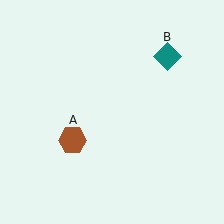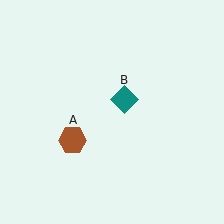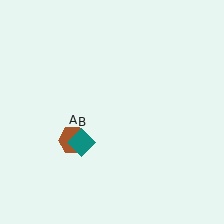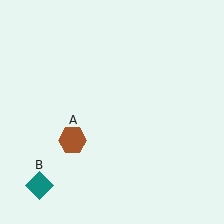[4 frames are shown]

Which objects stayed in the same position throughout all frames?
Brown hexagon (object A) remained stationary.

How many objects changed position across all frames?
1 object changed position: teal diamond (object B).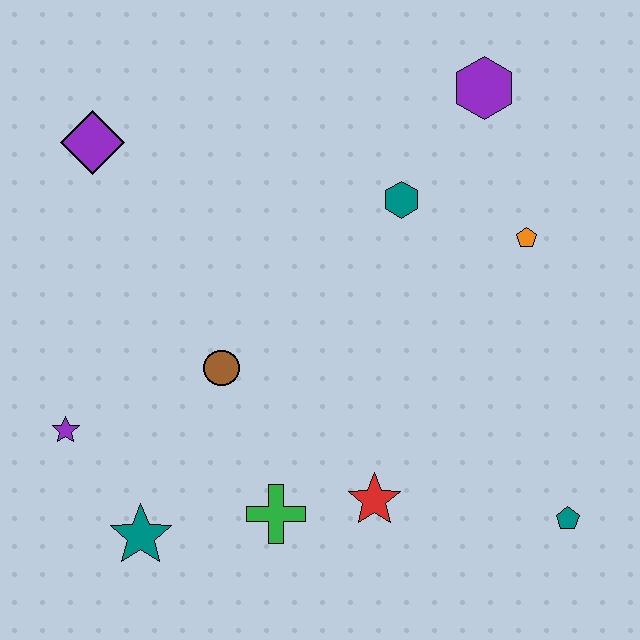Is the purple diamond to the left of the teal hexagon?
Yes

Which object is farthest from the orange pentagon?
The purple star is farthest from the orange pentagon.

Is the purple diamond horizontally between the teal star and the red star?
No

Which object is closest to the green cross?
The red star is closest to the green cross.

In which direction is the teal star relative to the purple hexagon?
The teal star is below the purple hexagon.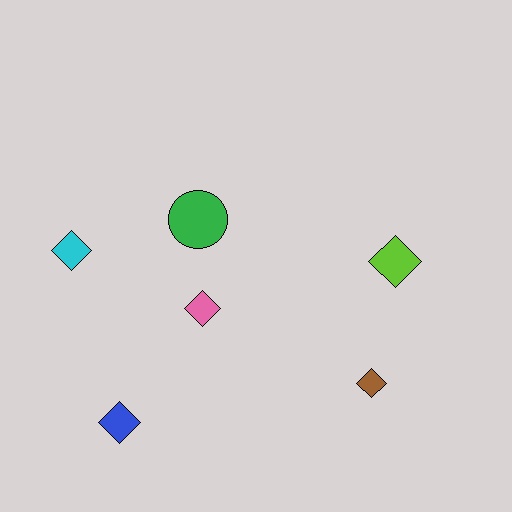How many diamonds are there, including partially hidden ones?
There are 5 diamonds.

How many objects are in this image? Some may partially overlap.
There are 6 objects.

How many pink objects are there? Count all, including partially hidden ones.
There is 1 pink object.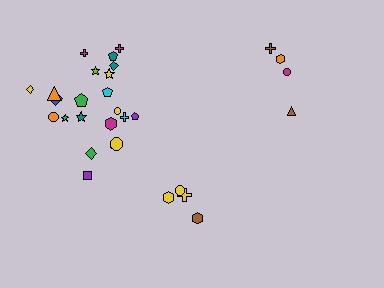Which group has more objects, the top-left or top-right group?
The top-left group.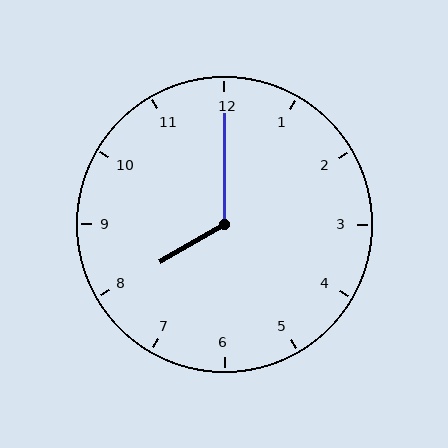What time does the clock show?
8:00.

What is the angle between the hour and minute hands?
Approximately 120 degrees.